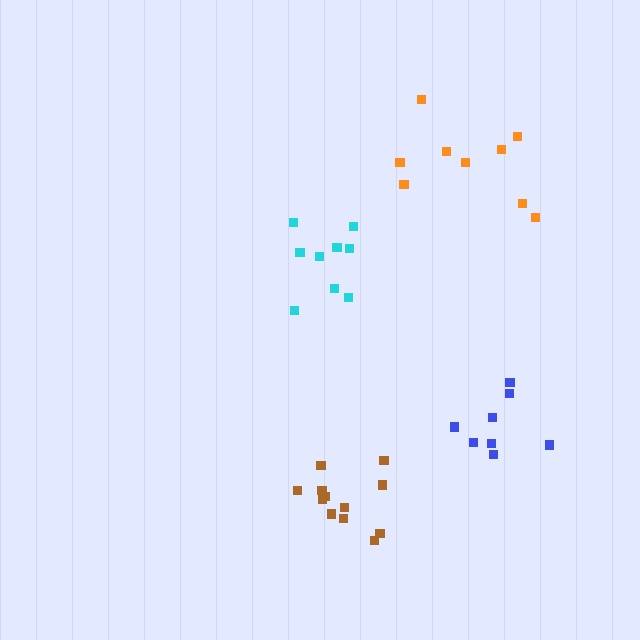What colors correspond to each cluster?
The clusters are colored: brown, blue, cyan, orange.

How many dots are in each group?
Group 1: 12 dots, Group 2: 8 dots, Group 3: 9 dots, Group 4: 9 dots (38 total).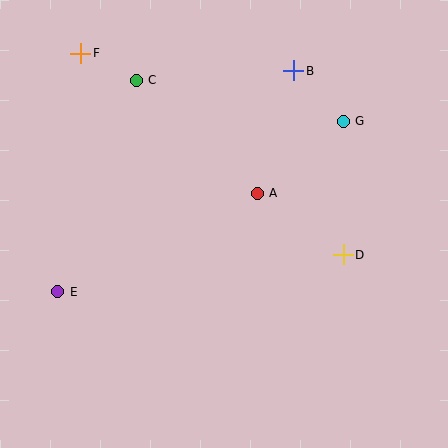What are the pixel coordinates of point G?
Point G is at (343, 121).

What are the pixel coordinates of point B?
Point B is at (294, 71).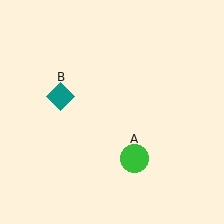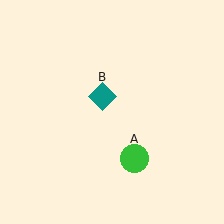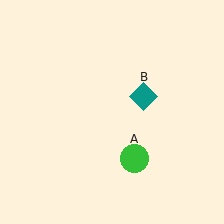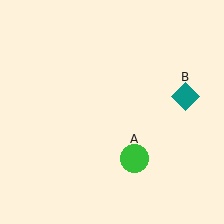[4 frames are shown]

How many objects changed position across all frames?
1 object changed position: teal diamond (object B).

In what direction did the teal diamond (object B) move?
The teal diamond (object B) moved right.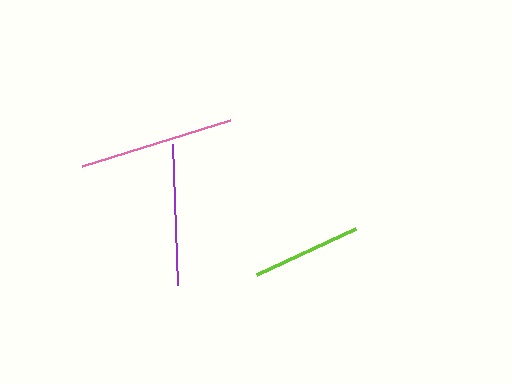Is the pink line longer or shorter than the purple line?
The pink line is longer than the purple line.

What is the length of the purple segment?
The purple segment is approximately 141 pixels long.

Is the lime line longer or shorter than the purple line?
The purple line is longer than the lime line.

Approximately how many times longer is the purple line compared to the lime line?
The purple line is approximately 1.3 times the length of the lime line.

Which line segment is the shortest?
The lime line is the shortest at approximately 109 pixels.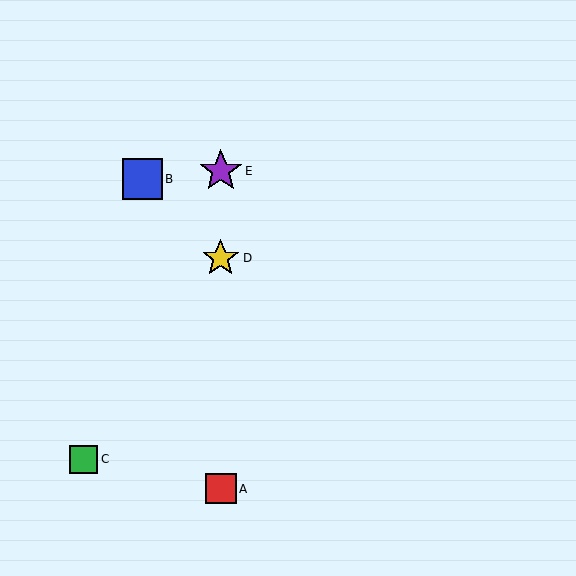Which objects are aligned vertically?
Objects A, D, E are aligned vertically.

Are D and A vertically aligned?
Yes, both are at x≈221.